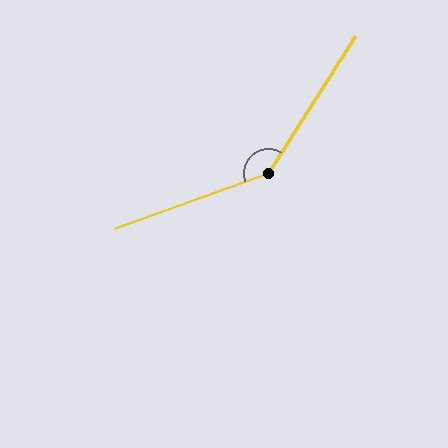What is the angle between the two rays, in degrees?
Approximately 142 degrees.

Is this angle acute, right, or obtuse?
It is obtuse.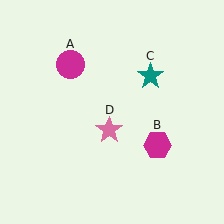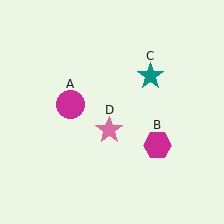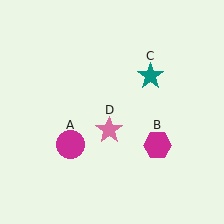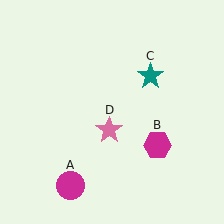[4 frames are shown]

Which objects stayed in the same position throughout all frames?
Magenta hexagon (object B) and teal star (object C) and pink star (object D) remained stationary.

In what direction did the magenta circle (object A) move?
The magenta circle (object A) moved down.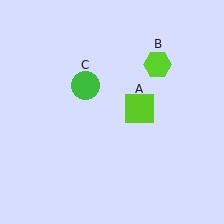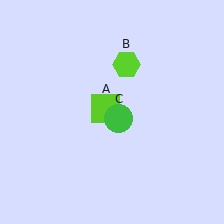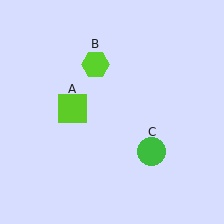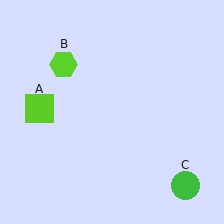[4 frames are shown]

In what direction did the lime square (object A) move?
The lime square (object A) moved left.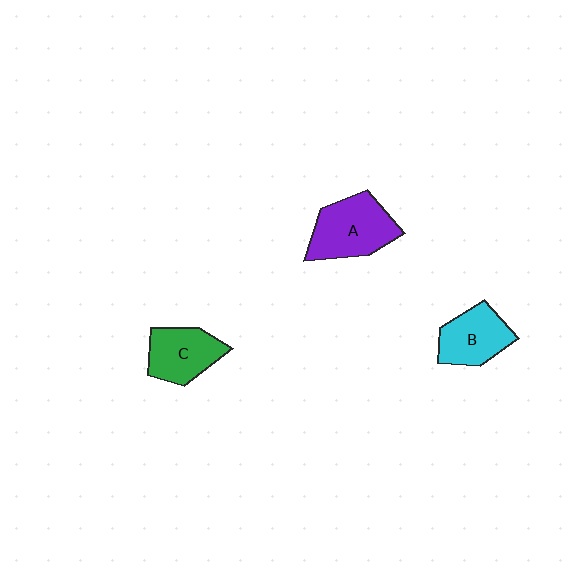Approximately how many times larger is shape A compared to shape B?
Approximately 1.3 times.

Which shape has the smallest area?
Shape B (cyan).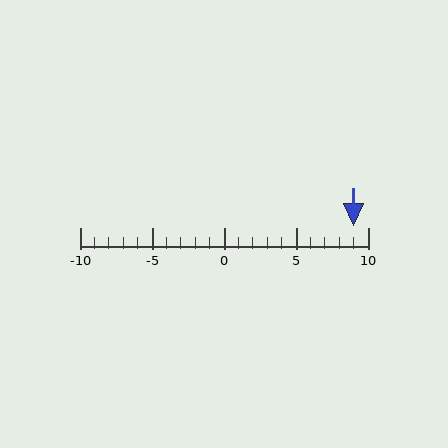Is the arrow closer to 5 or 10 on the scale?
The arrow is closer to 10.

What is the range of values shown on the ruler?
The ruler shows values from -10 to 10.